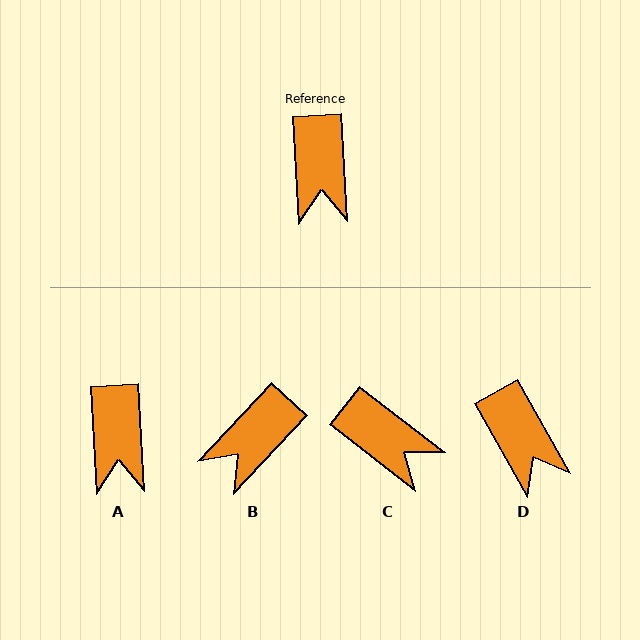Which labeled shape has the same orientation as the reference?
A.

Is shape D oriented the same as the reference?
No, it is off by about 26 degrees.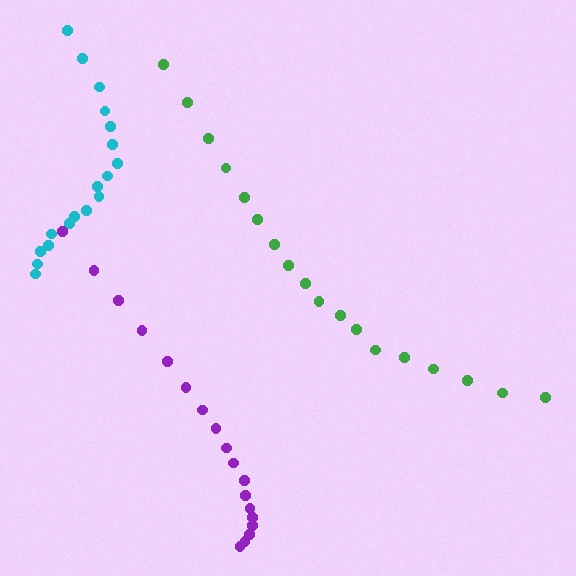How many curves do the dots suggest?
There are 3 distinct paths.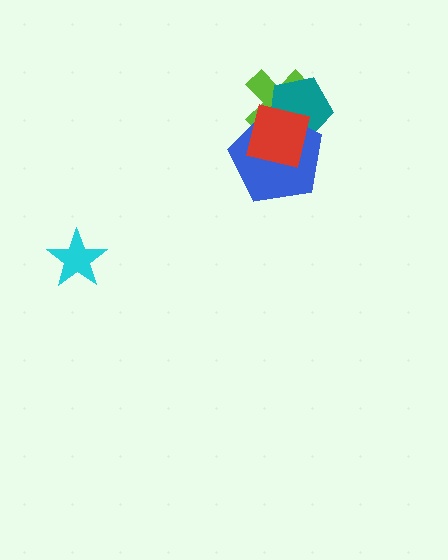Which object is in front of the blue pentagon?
The red square is in front of the blue pentagon.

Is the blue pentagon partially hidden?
Yes, it is partially covered by another shape.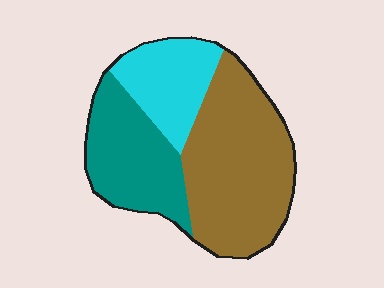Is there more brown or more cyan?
Brown.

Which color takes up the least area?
Cyan, at roughly 20%.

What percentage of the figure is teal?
Teal covers about 30% of the figure.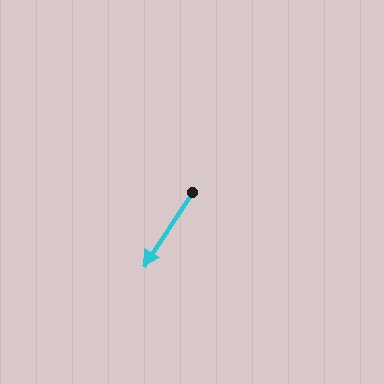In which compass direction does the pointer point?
Southwest.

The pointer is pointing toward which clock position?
Roughly 7 o'clock.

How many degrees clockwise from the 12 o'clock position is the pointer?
Approximately 213 degrees.